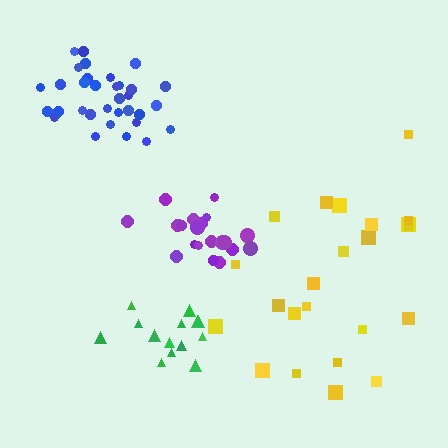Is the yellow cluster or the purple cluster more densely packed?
Purple.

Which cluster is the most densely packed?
Purple.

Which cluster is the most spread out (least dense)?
Yellow.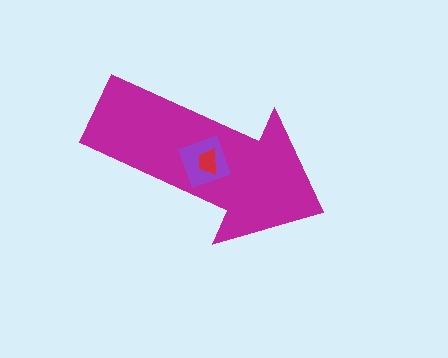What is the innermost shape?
The red trapezoid.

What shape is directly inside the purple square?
The red trapezoid.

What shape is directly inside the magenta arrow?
The purple square.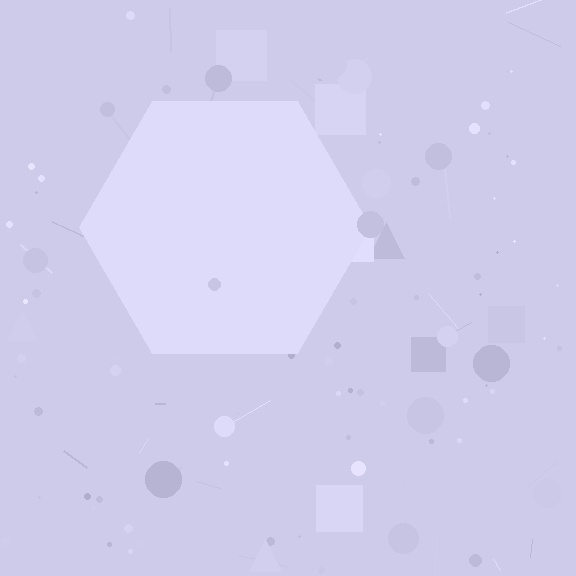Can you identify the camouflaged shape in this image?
The camouflaged shape is a hexagon.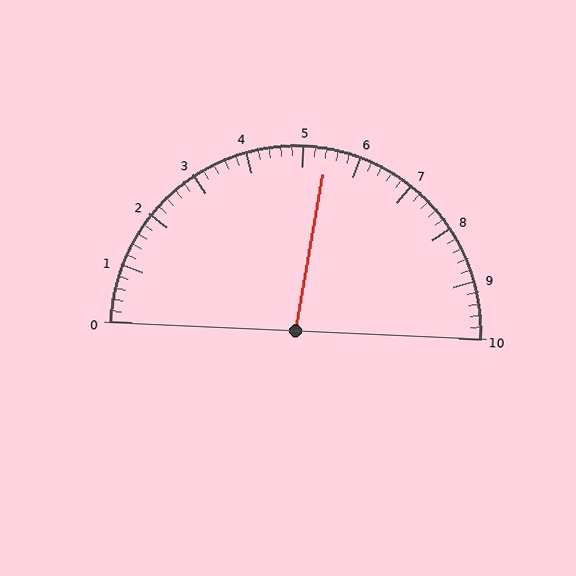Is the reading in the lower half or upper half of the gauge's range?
The reading is in the upper half of the range (0 to 10).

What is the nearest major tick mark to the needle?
The nearest major tick mark is 5.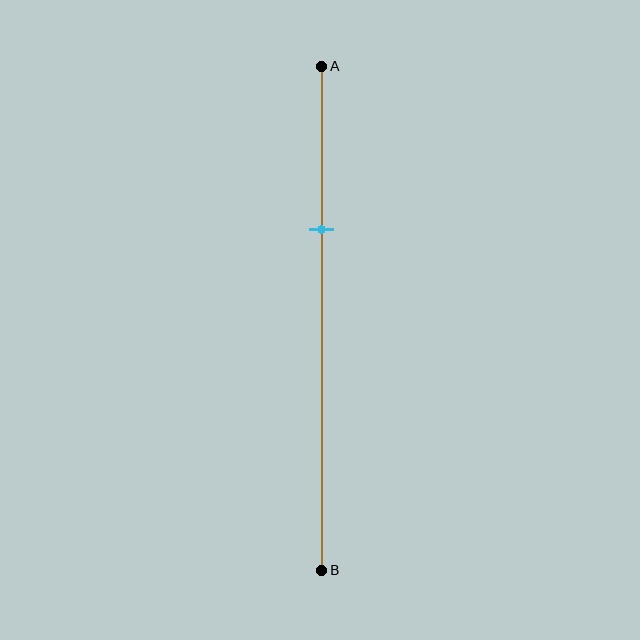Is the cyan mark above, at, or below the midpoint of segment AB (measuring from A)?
The cyan mark is above the midpoint of segment AB.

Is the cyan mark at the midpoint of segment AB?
No, the mark is at about 30% from A, not at the 50% midpoint.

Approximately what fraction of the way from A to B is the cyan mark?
The cyan mark is approximately 30% of the way from A to B.